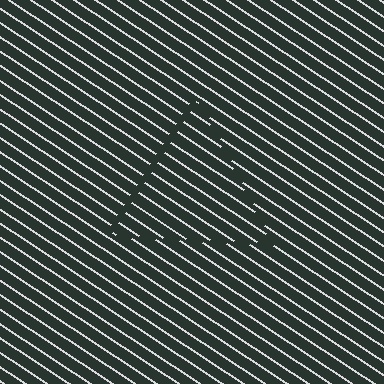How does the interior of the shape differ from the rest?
The interior of the shape contains the same grating, shifted by half a period — the contour is defined by the phase discontinuity where line-ends from the inner and outer gratings abut.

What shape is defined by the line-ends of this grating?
An illusory triangle. The interior of the shape contains the same grating, shifted by half a period — the contour is defined by the phase discontinuity where line-ends from the inner and outer gratings abut.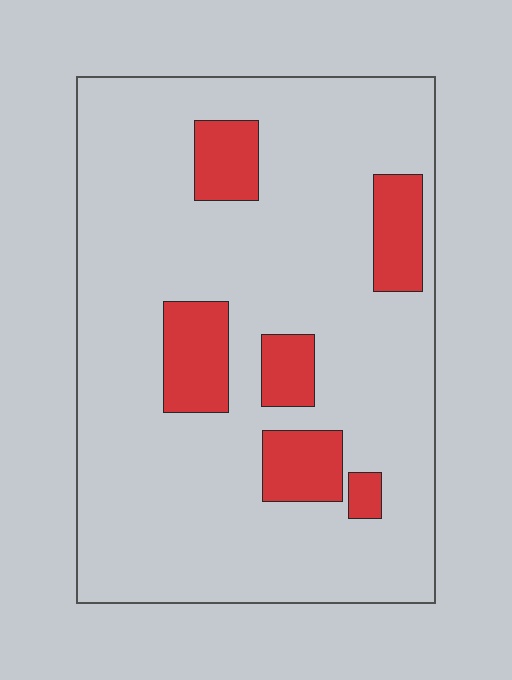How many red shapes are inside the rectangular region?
6.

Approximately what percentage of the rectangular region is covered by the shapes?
Approximately 15%.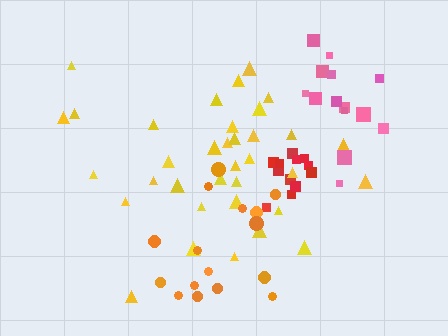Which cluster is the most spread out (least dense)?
Yellow.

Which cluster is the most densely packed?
Red.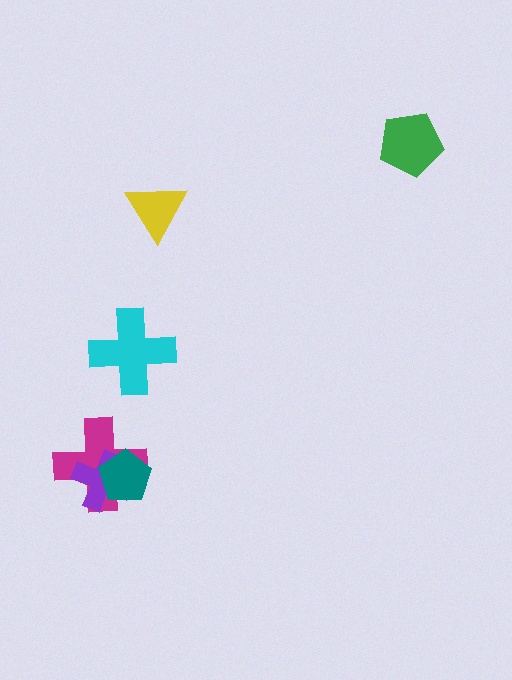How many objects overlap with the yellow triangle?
0 objects overlap with the yellow triangle.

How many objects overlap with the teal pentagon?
2 objects overlap with the teal pentagon.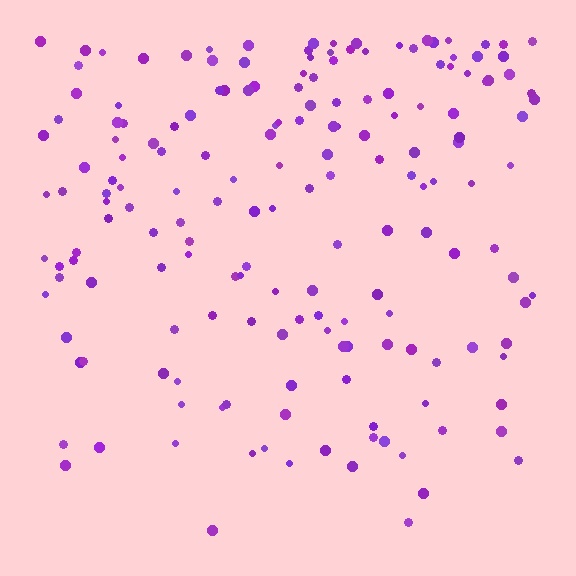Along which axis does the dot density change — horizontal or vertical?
Vertical.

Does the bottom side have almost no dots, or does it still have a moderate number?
Still a moderate number, just noticeably fewer than the top.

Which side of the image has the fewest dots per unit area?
The bottom.